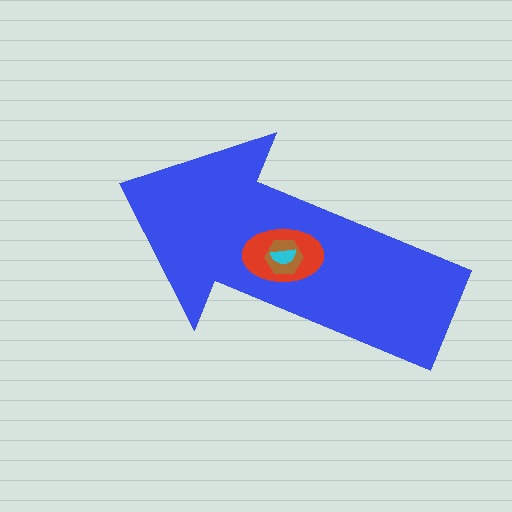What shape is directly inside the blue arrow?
The red ellipse.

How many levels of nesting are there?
4.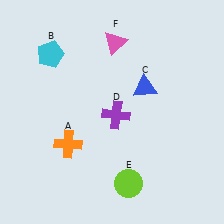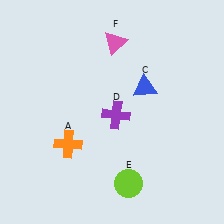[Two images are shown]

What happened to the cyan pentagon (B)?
The cyan pentagon (B) was removed in Image 2. It was in the top-left area of Image 1.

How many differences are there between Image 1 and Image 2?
There is 1 difference between the two images.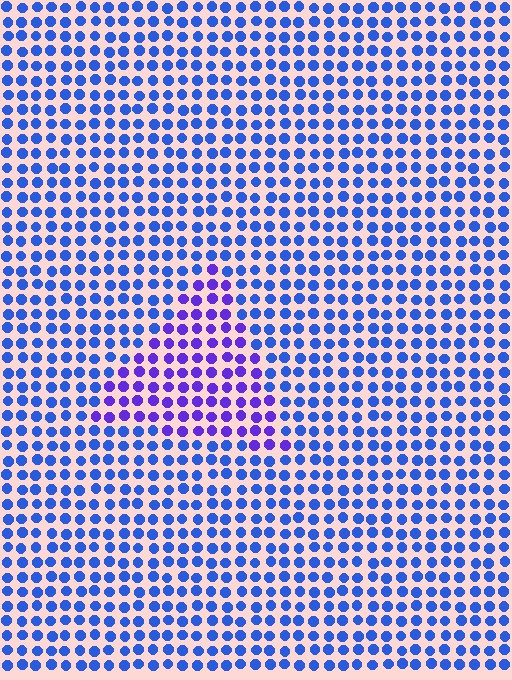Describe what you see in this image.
The image is filled with small blue elements in a uniform arrangement. A triangle-shaped region is visible where the elements are tinted to a slightly different hue, forming a subtle color boundary.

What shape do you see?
I see a triangle.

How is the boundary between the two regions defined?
The boundary is defined purely by a slight shift in hue (about 36 degrees). Spacing, size, and orientation are identical on both sides.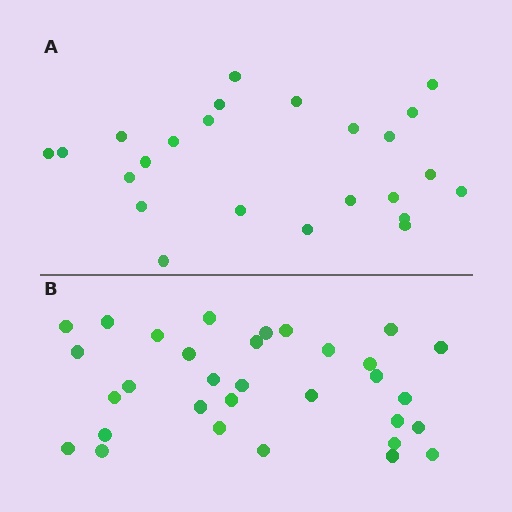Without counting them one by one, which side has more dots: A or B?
Region B (the bottom region) has more dots.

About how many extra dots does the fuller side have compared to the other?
Region B has roughly 8 or so more dots than region A.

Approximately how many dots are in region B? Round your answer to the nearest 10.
About 30 dots. (The exact count is 32, which rounds to 30.)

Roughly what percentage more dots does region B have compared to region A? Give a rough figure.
About 35% more.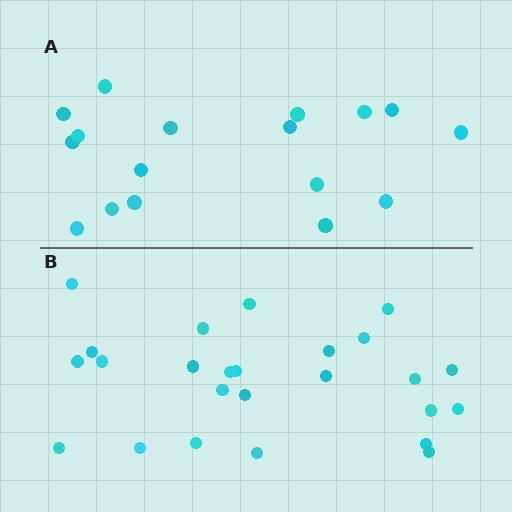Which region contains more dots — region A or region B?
Region B (the bottom region) has more dots.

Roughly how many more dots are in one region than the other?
Region B has roughly 8 or so more dots than region A.